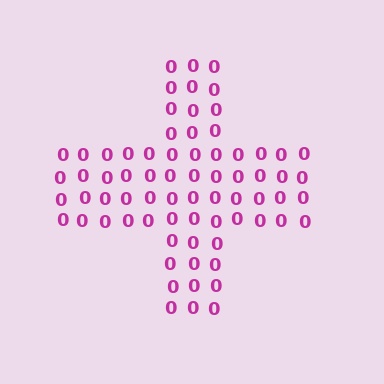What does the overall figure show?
The overall figure shows a cross.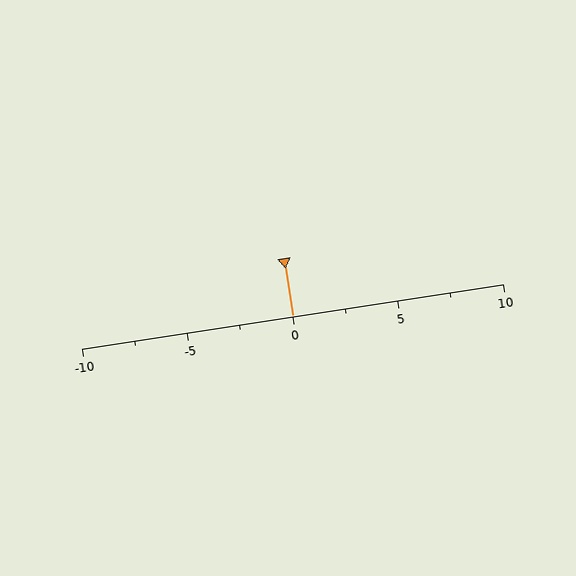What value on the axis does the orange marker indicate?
The marker indicates approximately 0.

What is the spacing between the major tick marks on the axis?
The major ticks are spaced 5 apart.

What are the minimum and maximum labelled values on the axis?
The axis runs from -10 to 10.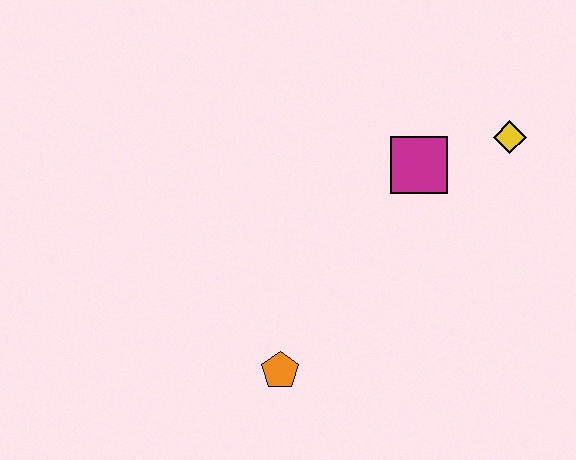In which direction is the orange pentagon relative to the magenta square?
The orange pentagon is below the magenta square.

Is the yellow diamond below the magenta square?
No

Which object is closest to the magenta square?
The yellow diamond is closest to the magenta square.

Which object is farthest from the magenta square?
The orange pentagon is farthest from the magenta square.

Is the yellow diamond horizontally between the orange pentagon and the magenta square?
No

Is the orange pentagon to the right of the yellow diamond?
No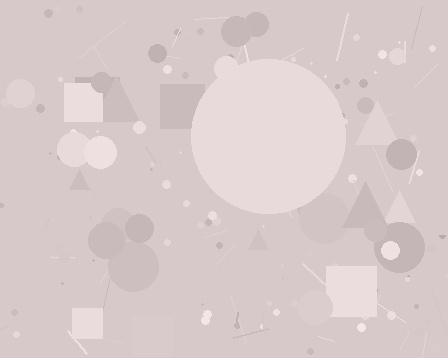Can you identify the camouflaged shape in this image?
The camouflaged shape is a circle.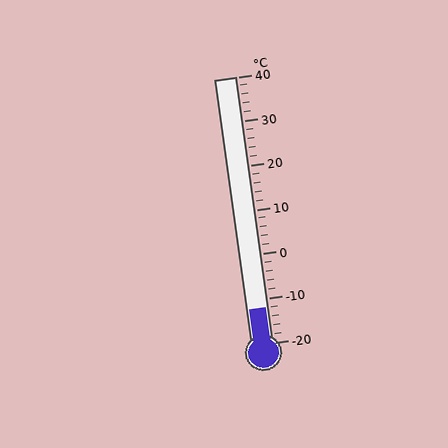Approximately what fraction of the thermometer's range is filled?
The thermometer is filled to approximately 15% of its range.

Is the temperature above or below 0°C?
The temperature is below 0°C.